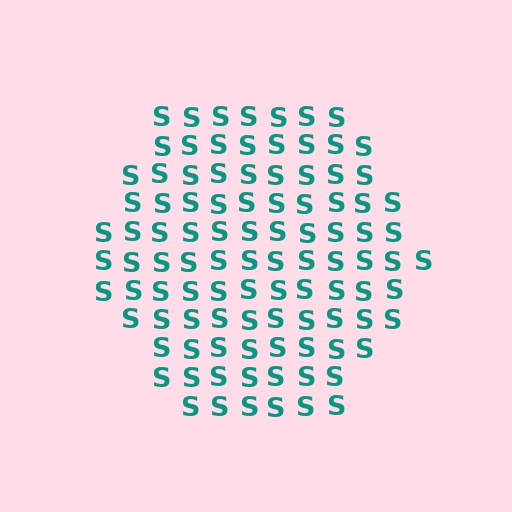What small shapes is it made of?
It is made of small letter S's.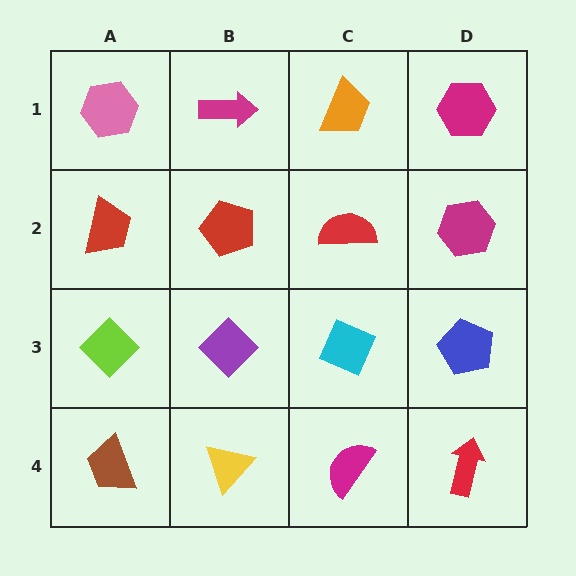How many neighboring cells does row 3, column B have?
4.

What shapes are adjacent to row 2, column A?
A pink hexagon (row 1, column A), a lime diamond (row 3, column A), a red pentagon (row 2, column B).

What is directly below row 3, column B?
A yellow triangle.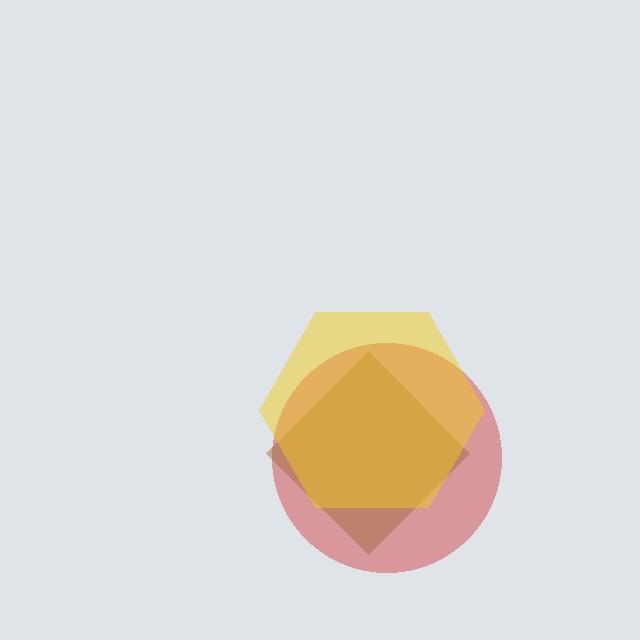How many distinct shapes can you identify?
There are 3 distinct shapes: a red circle, a brown diamond, a yellow hexagon.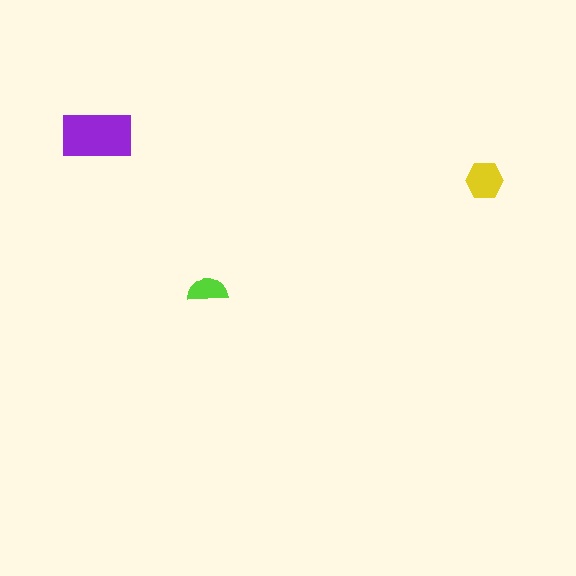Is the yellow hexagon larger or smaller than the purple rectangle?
Smaller.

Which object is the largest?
The purple rectangle.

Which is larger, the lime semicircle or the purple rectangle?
The purple rectangle.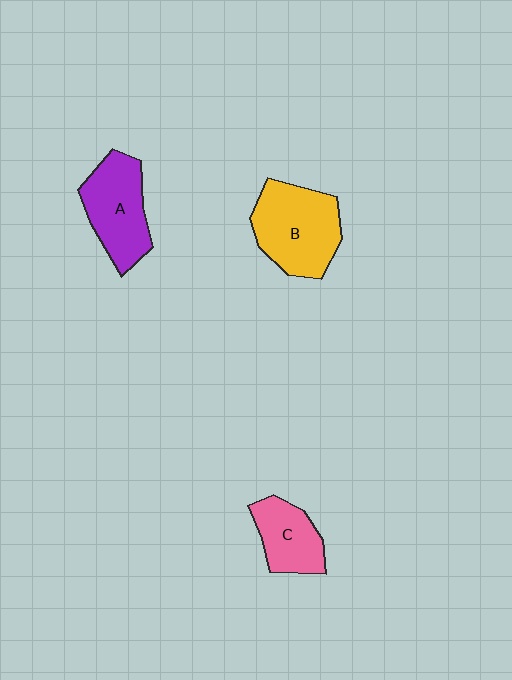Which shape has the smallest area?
Shape C (pink).